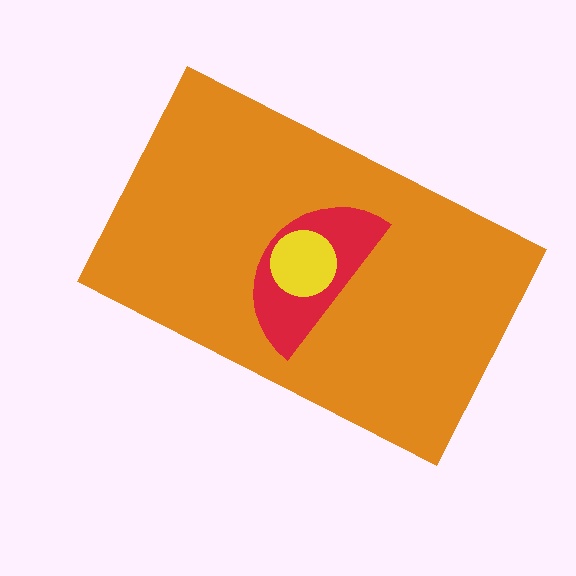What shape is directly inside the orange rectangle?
The red semicircle.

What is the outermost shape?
The orange rectangle.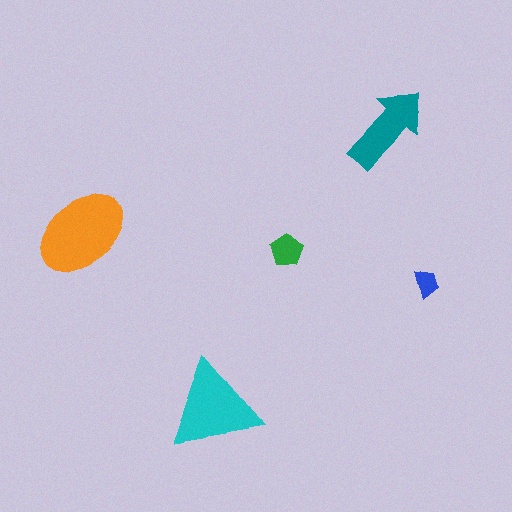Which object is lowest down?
The cyan triangle is bottommost.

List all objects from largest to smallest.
The orange ellipse, the cyan triangle, the teal arrow, the green pentagon, the blue trapezoid.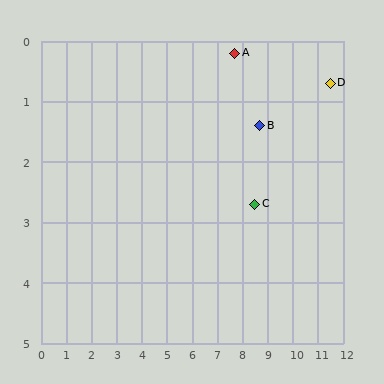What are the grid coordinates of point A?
Point A is at approximately (7.7, 0.2).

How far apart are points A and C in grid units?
Points A and C are about 2.6 grid units apart.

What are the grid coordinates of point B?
Point B is at approximately (8.7, 1.4).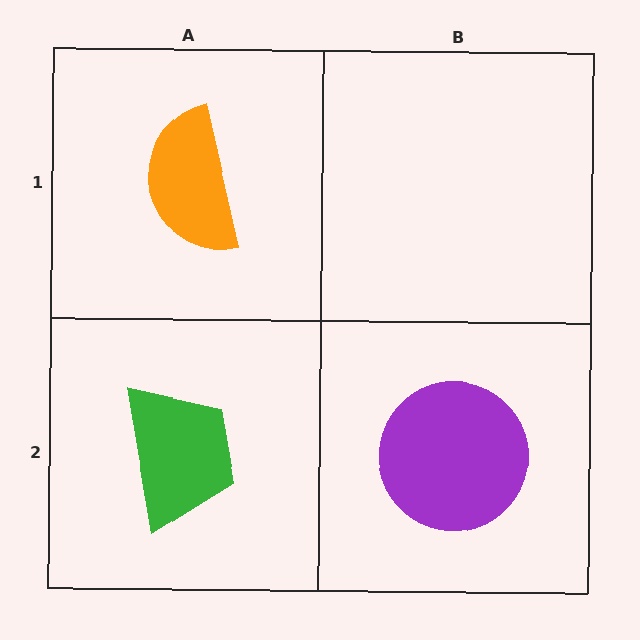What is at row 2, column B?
A purple circle.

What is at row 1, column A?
An orange semicircle.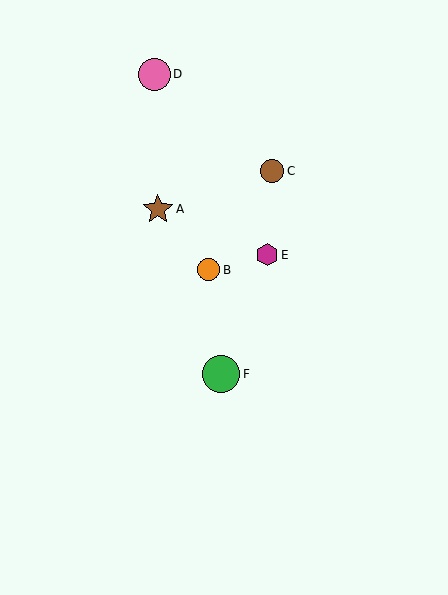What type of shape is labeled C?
Shape C is a brown circle.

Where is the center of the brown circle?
The center of the brown circle is at (272, 171).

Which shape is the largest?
The green circle (labeled F) is the largest.